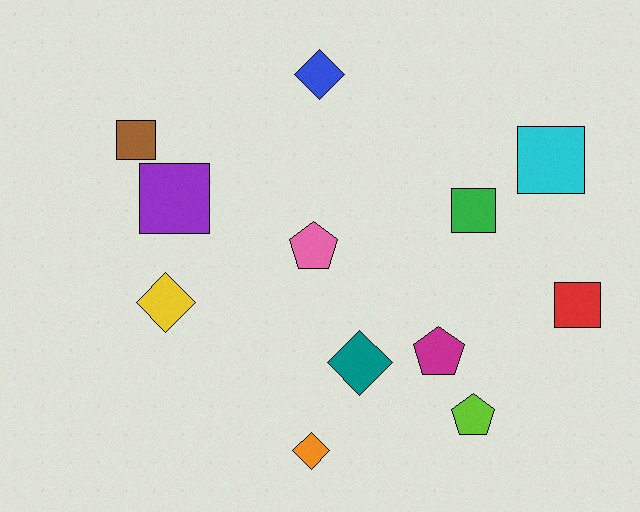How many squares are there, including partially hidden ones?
There are 5 squares.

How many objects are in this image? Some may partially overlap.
There are 12 objects.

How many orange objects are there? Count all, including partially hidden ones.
There is 1 orange object.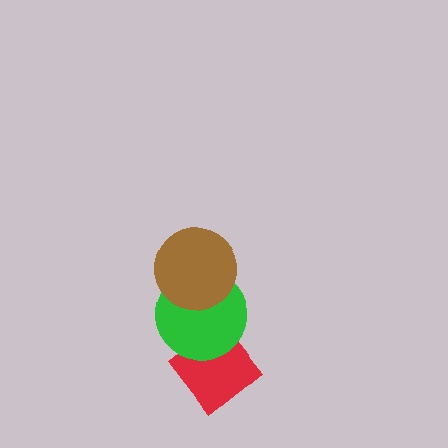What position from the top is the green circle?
The green circle is 2nd from the top.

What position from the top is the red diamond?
The red diamond is 3rd from the top.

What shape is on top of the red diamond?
The green circle is on top of the red diamond.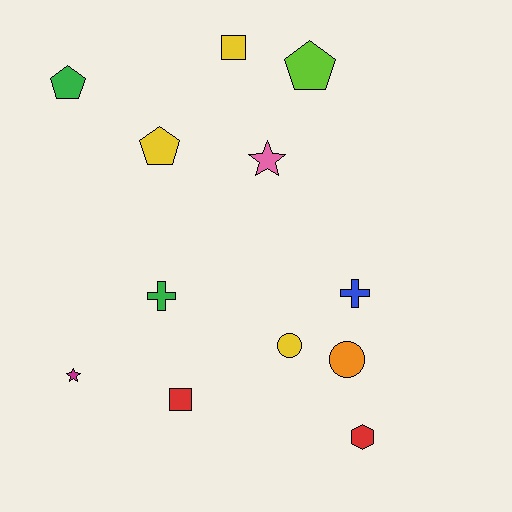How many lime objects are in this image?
There is 1 lime object.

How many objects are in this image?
There are 12 objects.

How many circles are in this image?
There are 2 circles.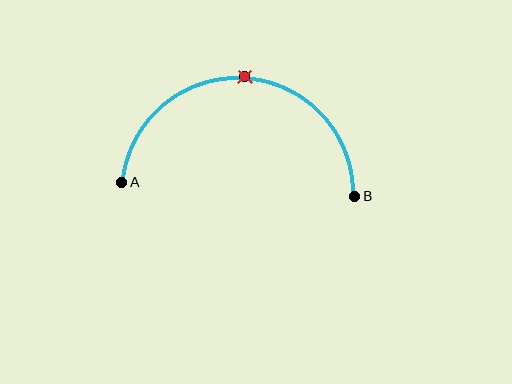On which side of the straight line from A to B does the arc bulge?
The arc bulges above the straight line connecting A and B.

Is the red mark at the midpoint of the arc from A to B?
Yes. The red mark lies on the arc at equal arc-length from both A and B — it is the arc midpoint.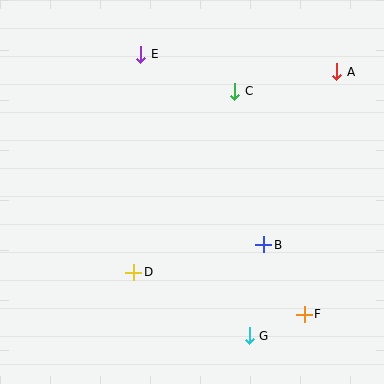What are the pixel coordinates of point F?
Point F is at (304, 314).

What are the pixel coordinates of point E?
Point E is at (141, 54).